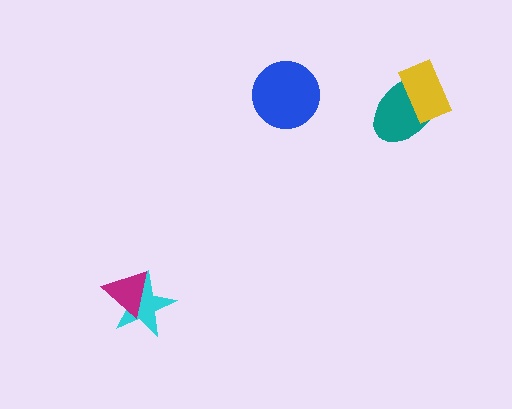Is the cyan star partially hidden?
Yes, it is partially covered by another shape.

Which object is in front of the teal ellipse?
The yellow rectangle is in front of the teal ellipse.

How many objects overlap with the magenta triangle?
1 object overlaps with the magenta triangle.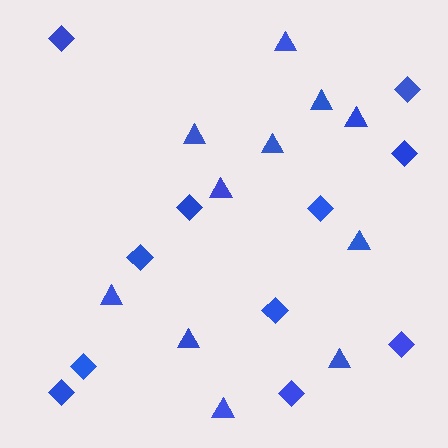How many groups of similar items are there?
There are 2 groups: one group of diamonds (11) and one group of triangles (11).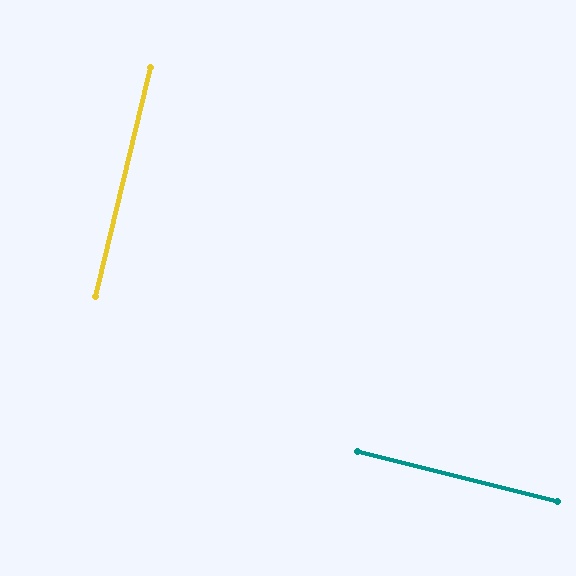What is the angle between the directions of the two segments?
Approximately 89 degrees.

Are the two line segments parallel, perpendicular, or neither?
Perpendicular — they meet at approximately 89°.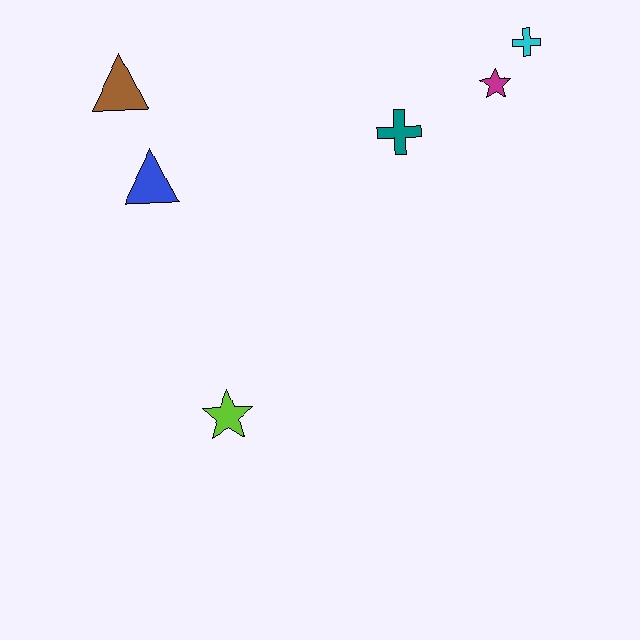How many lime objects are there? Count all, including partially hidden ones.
There is 1 lime object.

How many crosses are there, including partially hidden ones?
There are 2 crosses.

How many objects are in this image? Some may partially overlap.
There are 6 objects.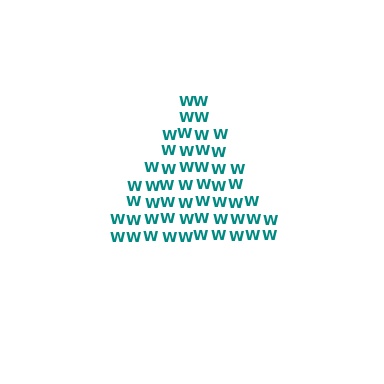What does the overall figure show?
The overall figure shows a triangle.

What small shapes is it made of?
It is made of small letter W's.